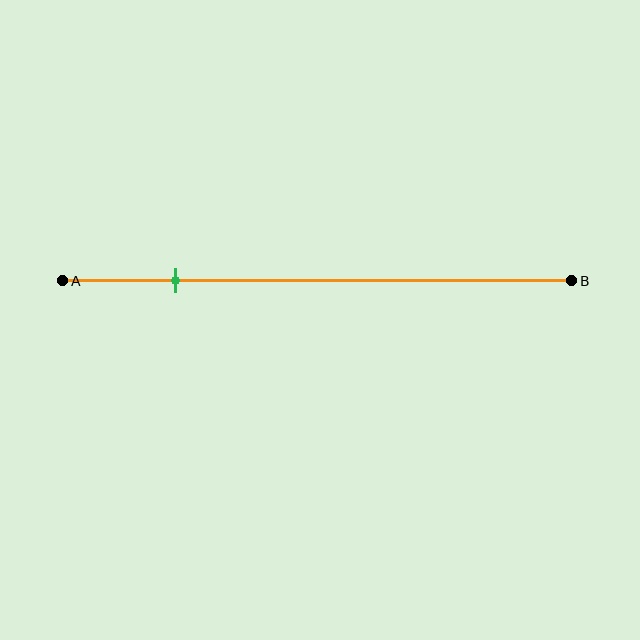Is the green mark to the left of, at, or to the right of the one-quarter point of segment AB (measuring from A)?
The green mark is approximately at the one-quarter point of segment AB.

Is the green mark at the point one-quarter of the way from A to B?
Yes, the mark is approximately at the one-quarter point.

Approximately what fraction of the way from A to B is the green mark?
The green mark is approximately 20% of the way from A to B.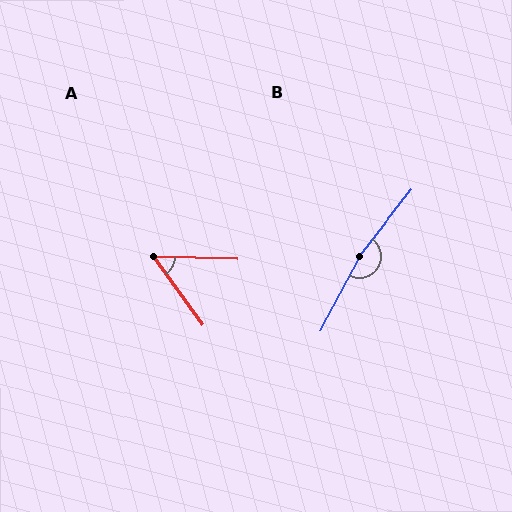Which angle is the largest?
B, at approximately 170 degrees.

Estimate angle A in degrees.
Approximately 53 degrees.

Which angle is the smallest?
A, at approximately 53 degrees.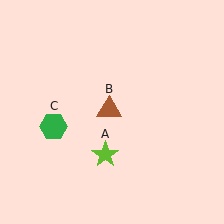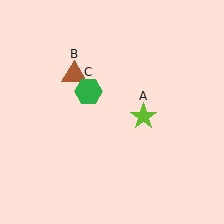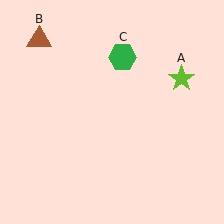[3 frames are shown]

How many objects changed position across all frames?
3 objects changed position: lime star (object A), brown triangle (object B), green hexagon (object C).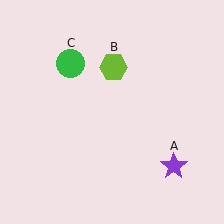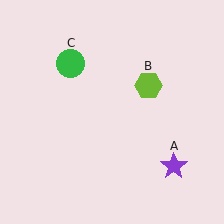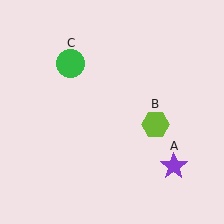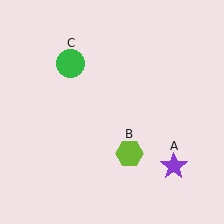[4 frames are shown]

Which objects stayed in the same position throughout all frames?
Purple star (object A) and green circle (object C) remained stationary.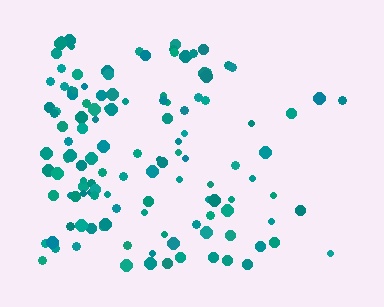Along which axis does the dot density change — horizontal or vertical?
Horizontal.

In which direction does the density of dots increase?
From right to left, with the left side densest.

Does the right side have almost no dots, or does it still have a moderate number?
Still a moderate number, just noticeably fewer than the left.